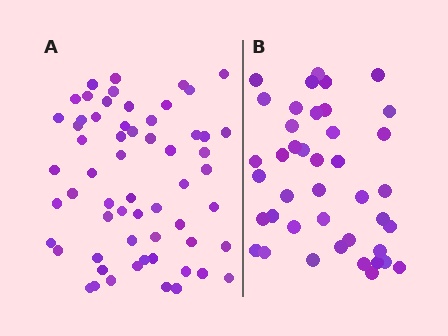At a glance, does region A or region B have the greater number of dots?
Region A (the left region) has more dots.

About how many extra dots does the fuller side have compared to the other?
Region A has approximately 20 more dots than region B.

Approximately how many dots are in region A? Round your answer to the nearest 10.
About 60 dots.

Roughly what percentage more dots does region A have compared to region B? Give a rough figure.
About 45% more.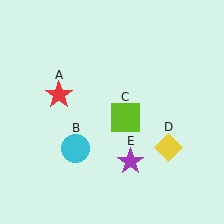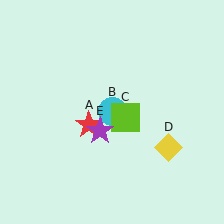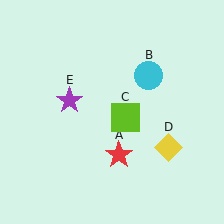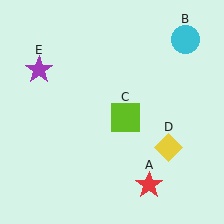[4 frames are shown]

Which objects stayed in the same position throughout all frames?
Lime square (object C) and yellow diamond (object D) remained stationary.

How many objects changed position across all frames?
3 objects changed position: red star (object A), cyan circle (object B), purple star (object E).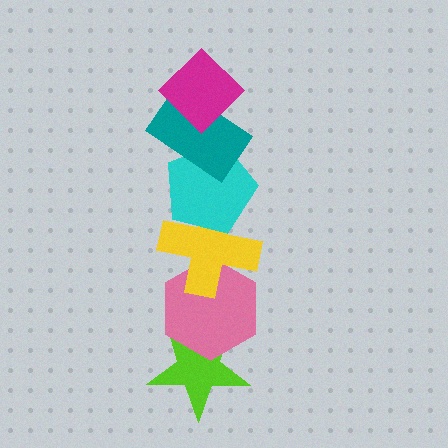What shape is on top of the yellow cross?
The cyan pentagon is on top of the yellow cross.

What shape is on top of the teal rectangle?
The magenta diamond is on top of the teal rectangle.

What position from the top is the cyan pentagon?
The cyan pentagon is 3rd from the top.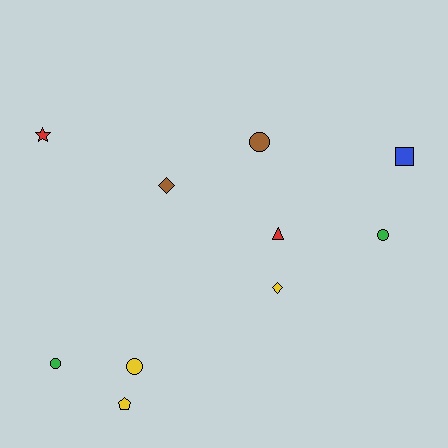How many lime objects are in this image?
There are no lime objects.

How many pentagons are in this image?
There is 1 pentagon.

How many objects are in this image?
There are 10 objects.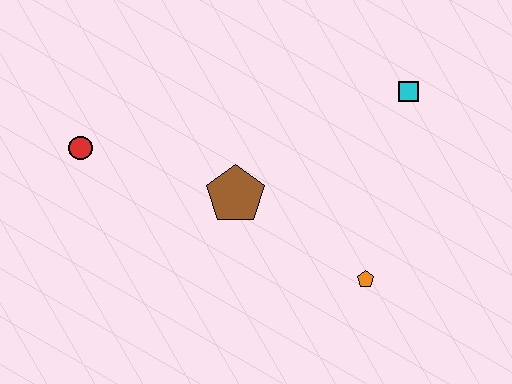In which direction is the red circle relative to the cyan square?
The red circle is to the left of the cyan square.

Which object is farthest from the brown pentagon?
The cyan square is farthest from the brown pentagon.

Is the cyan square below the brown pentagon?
No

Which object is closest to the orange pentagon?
The brown pentagon is closest to the orange pentagon.